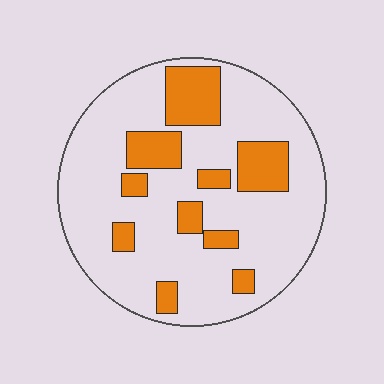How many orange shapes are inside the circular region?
10.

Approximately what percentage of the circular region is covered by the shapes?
Approximately 25%.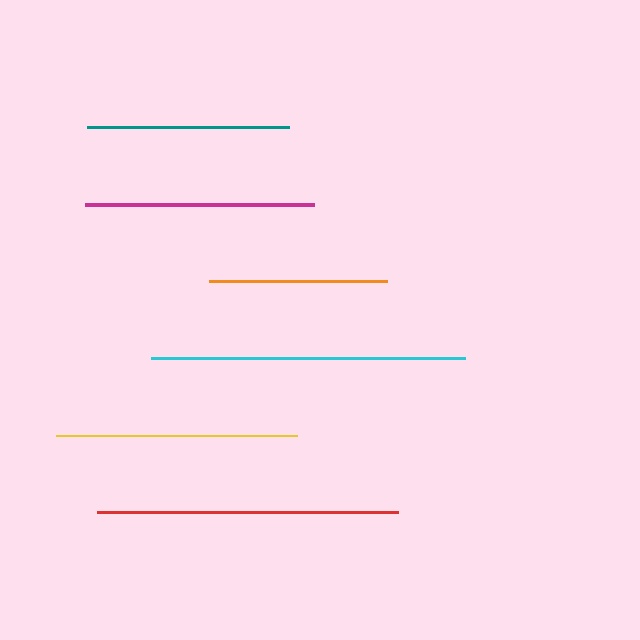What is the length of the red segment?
The red segment is approximately 301 pixels long.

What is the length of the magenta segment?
The magenta segment is approximately 229 pixels long.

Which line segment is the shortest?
The orange line is the shortest at approximately 178 pixels.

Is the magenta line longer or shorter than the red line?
The red line is longer than the magenta line.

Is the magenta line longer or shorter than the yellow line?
The yellow line is longer than the magenta line.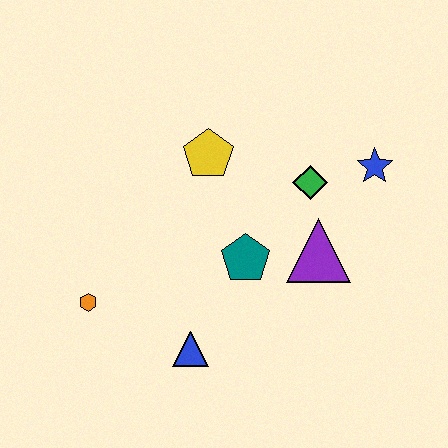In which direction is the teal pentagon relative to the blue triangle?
The teal pentagon is above the blue triangle.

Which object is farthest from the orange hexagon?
The blue star is farthest from the orange hexagon.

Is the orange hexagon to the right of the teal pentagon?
No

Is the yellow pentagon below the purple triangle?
No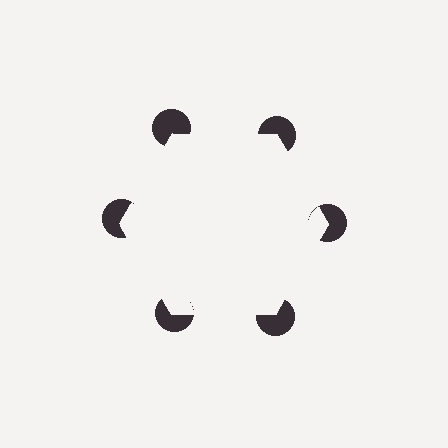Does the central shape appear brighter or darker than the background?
It typically appears slightly brighter than the background, even though no actual brightness change is drawn.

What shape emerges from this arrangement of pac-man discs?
An illusory hexagon — its edges are inferred from the aligned wedge cuts in the pac-man discs, not physically drawn.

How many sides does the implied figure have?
6 sides.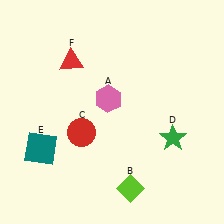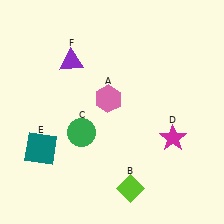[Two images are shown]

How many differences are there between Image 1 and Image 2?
There are 3 differences between the two images.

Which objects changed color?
C changed from red to green. D changed from green to magenta. F changed from red to purple.